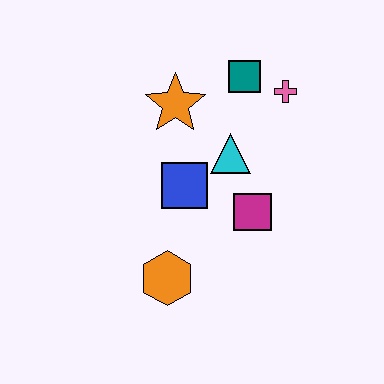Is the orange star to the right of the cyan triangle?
No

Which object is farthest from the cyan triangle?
The orange hexagon is farthest from the cyan triangle.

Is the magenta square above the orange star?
No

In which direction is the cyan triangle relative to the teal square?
The cyan triangle is below the teal square.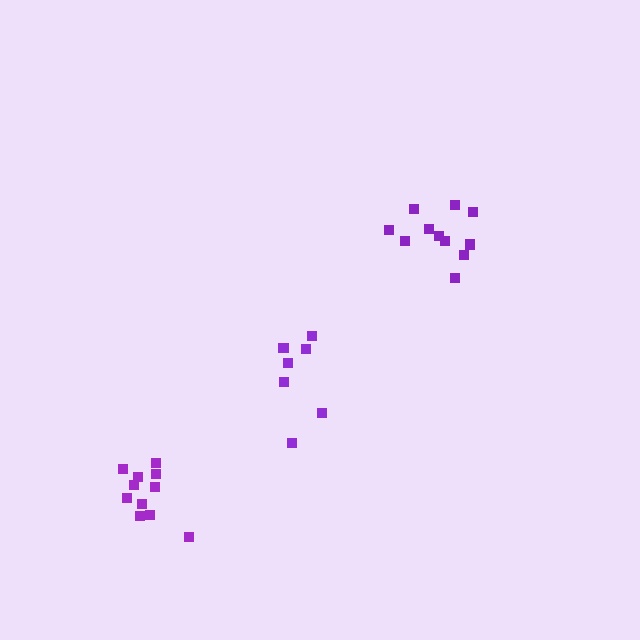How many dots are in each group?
Group 1: 7 dots, Group 2: 11 dots, Group 3: 11 dots (29 total).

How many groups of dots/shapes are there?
There are 3 groups.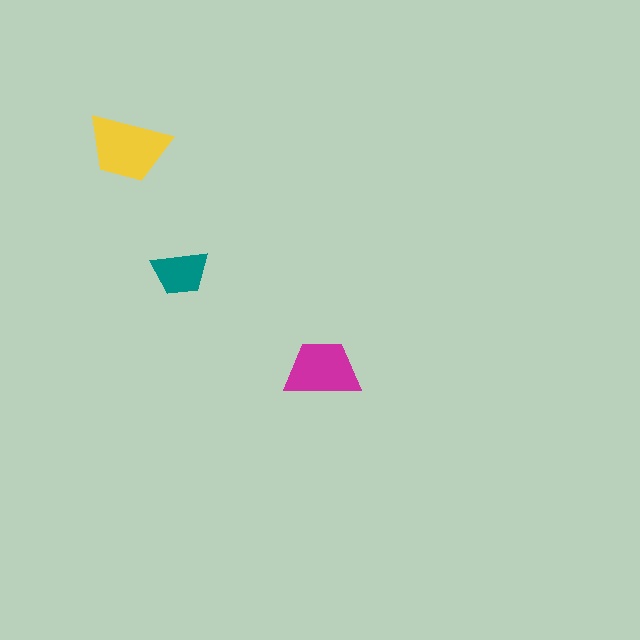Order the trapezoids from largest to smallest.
the yellow one, the magenta one, the teal one.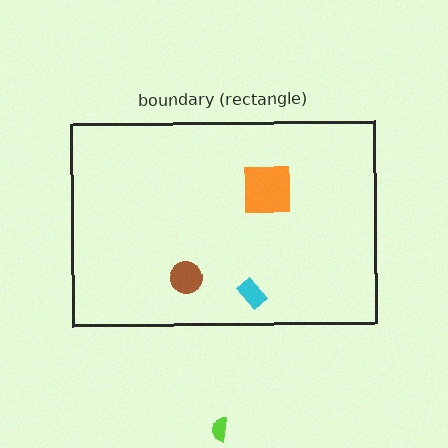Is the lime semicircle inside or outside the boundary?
Outside.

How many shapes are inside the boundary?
3 inside, 1 outside.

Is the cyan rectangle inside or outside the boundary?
Inside.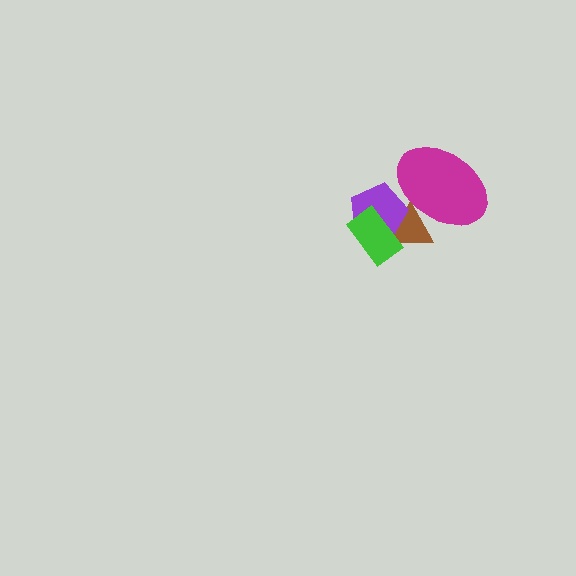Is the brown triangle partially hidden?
Yes, it is partially covered by another shape.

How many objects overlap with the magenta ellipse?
2 objects overlap with the magenta ellipse.